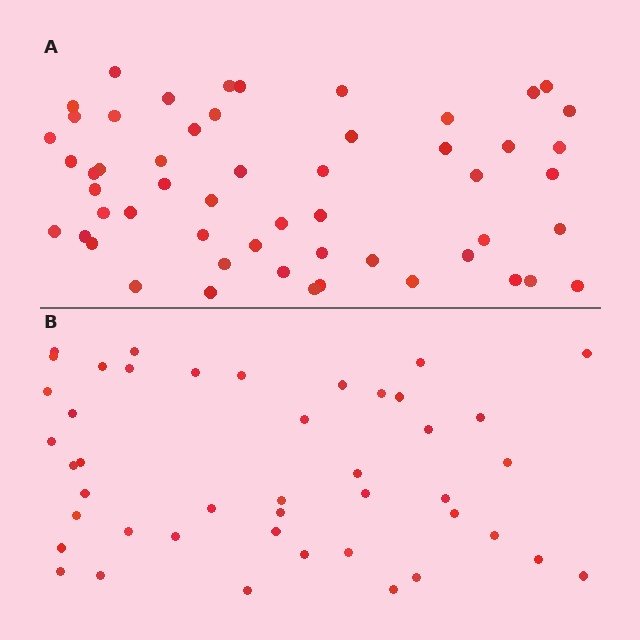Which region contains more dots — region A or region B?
Region A (the top region) has more dots.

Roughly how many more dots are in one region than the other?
Region A has roughly 10 or so more dots than region B.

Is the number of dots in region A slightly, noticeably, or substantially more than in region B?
Region A has only slightly more — the two regions are fairly close. The ratio is roughly 1.2 to 1.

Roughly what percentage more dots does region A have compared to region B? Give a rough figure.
About 25% more.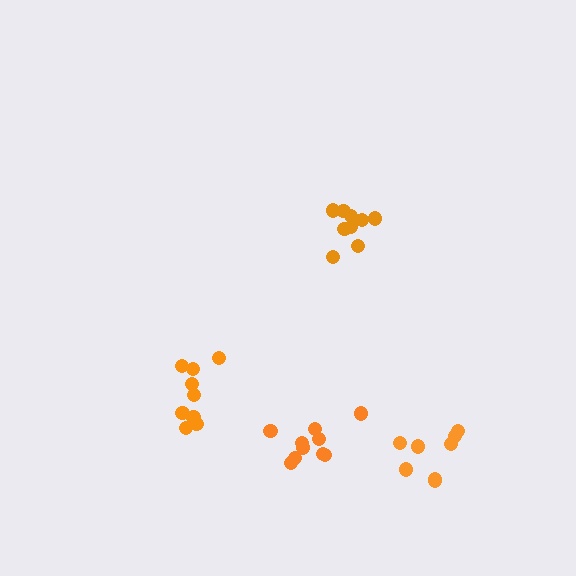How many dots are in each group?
Group 1: 8 dots, Group 2: 9 dots, Group 3: 9 dots, Group 4: 10 dots (36 total).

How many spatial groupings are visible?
There are 4 spatial groupings.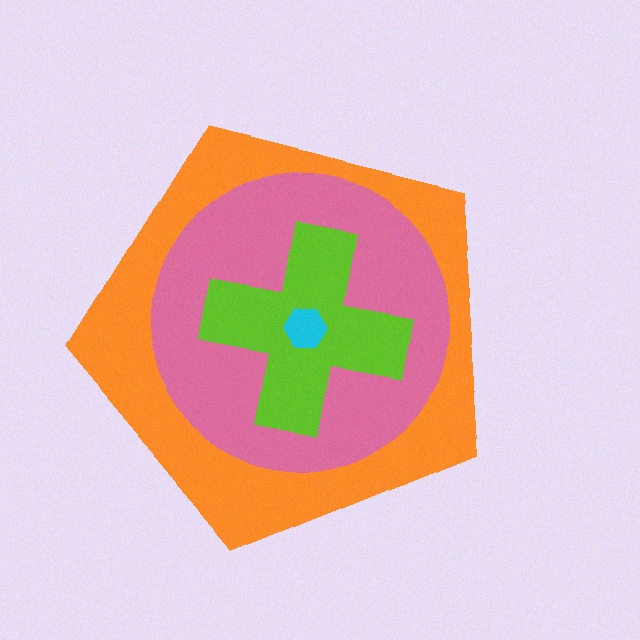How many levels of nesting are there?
4.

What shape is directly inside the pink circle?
The lime cross.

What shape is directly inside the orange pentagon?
The pink circle.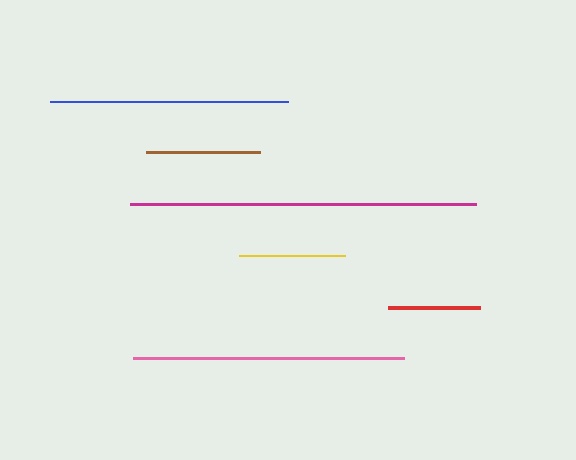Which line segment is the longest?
The magenta line is the longest at approximately 346 pixels.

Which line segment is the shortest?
The red line is the shortest at approximately 91 pixels.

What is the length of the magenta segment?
The magenta segment is approximately 346 pixels long.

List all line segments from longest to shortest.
From longest to shortest: magenta, pink, blue, brown, yellow, red.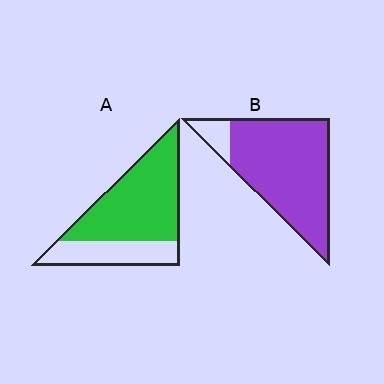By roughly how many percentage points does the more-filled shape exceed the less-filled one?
By roughly 20 percentage points (B over A).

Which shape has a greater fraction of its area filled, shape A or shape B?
Shape B.